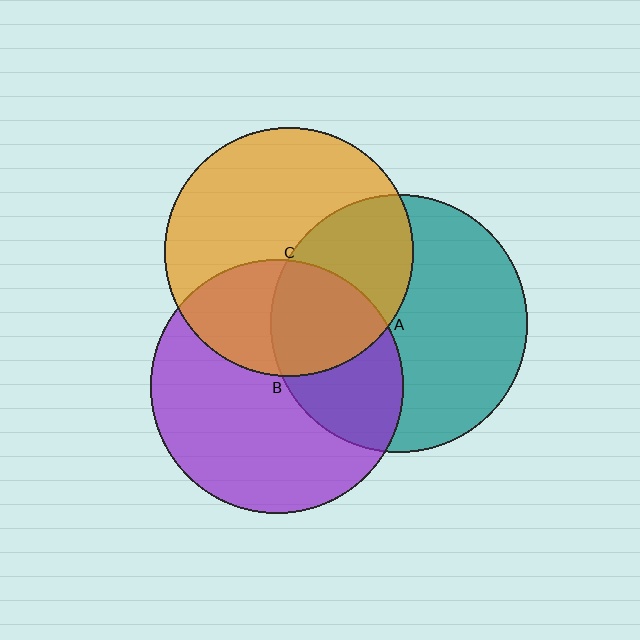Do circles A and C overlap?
Yes.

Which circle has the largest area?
Circle A (teal).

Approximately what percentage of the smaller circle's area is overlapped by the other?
Approximately 40%.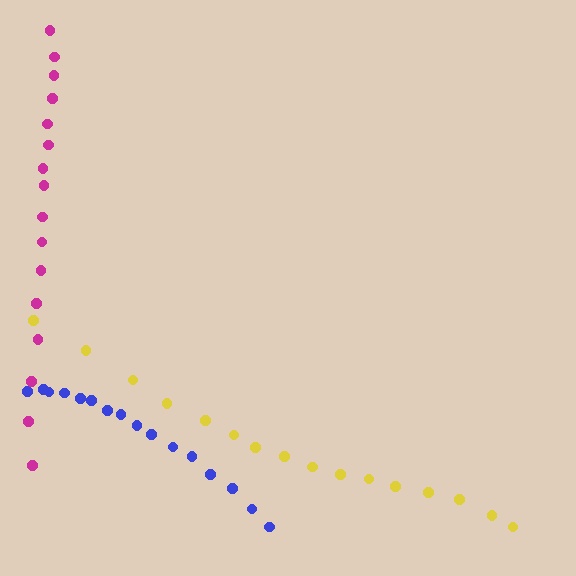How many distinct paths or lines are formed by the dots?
There are 3 distinct paths.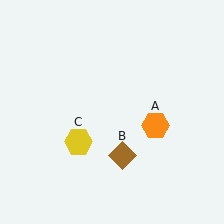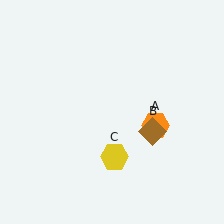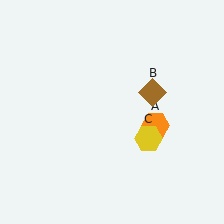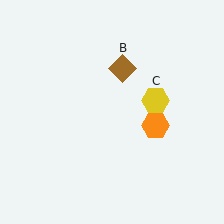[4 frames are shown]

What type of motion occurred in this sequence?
The brown diamond (object B), yellow hexagon (object C) rotated counterclockwise around the center of the scene.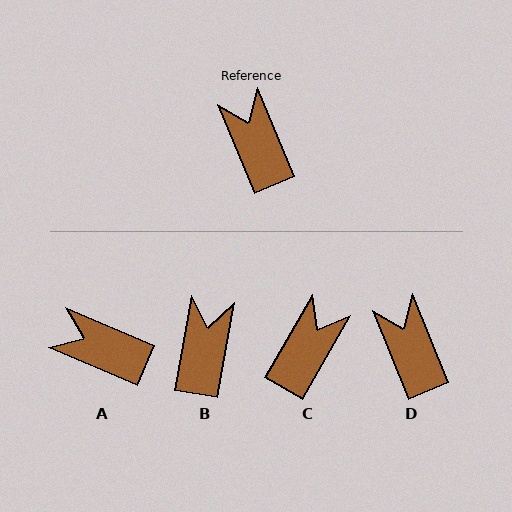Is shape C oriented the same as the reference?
No, it is off by about 52 degrees.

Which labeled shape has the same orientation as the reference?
D.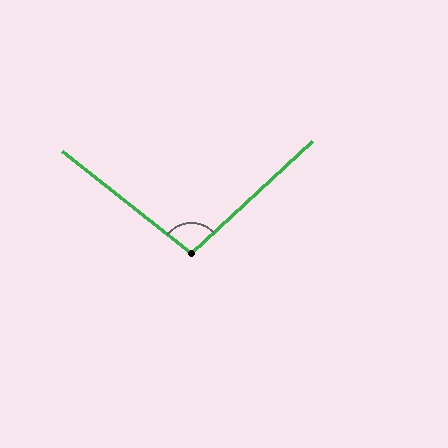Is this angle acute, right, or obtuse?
It is obtuse.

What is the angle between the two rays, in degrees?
Approximately 99 degrees.